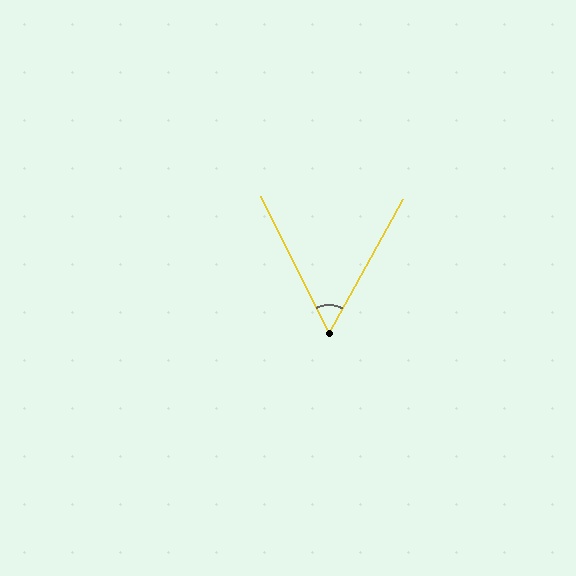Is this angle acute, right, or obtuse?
It is acute.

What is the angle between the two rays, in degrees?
Approximately 55 degrees.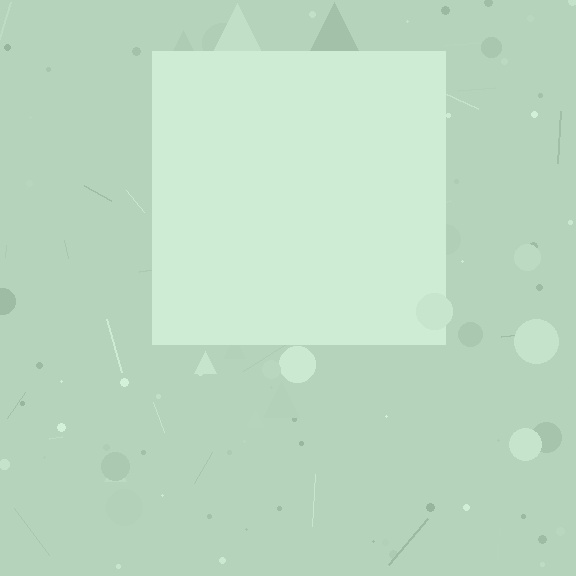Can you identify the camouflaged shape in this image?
The camouflaged shape is a square.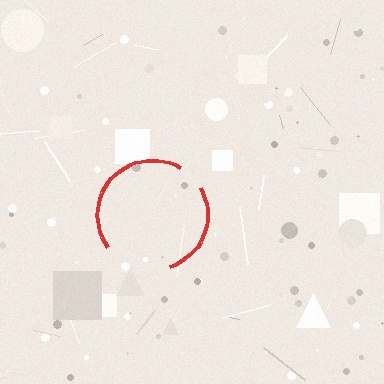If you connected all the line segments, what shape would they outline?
They would outline a circle.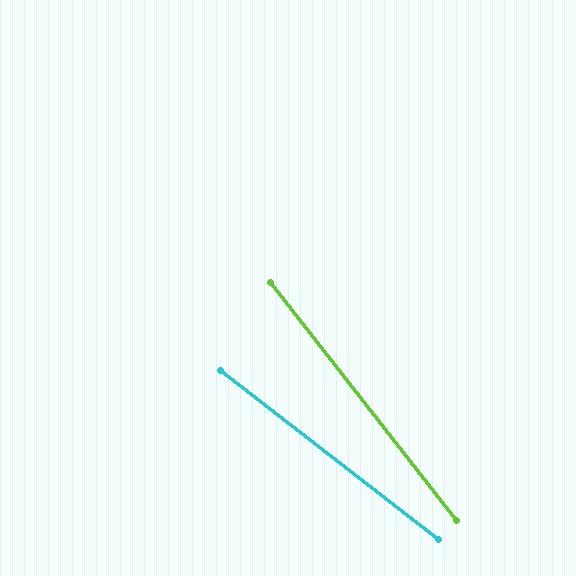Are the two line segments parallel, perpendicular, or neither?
Neither parallel nor perpendicular — they differ by about 14°.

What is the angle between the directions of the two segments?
Approximately 14 degrees.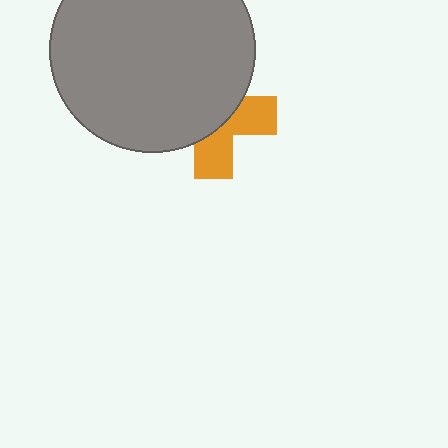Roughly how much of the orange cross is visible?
A small part of it is visible (roughly 41%).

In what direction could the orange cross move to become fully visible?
The orange cross could move toward the lower-right. That would shift it out from behind the gray circle entirely.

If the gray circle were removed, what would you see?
You would see the complete orange cross.